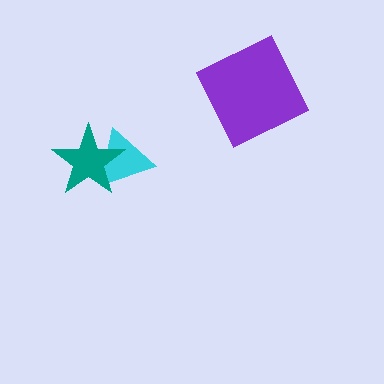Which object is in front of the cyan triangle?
The teal star is in front of the cyan triangle.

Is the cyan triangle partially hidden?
Yes, it is partially covered by another shape.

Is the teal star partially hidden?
No, no other shape covers it.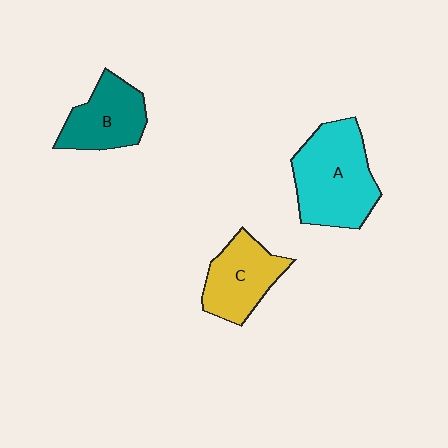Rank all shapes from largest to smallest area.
From largest to smallest: A (cyan), C (yellow), B (teal).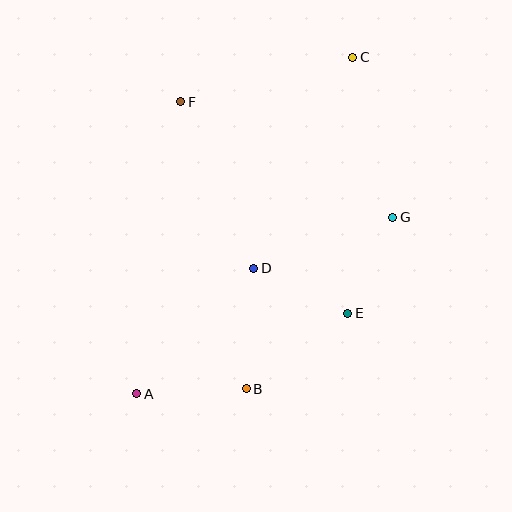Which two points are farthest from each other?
Points A and C are farthest from each other.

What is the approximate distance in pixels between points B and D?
The distance between B and D is approximately 121 pixels.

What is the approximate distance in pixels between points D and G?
The distance between D and G is approximately 148 pixels.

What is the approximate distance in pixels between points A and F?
The distance between A and F is approximately 295 pixels.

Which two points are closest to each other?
Points D and E are closest to each other.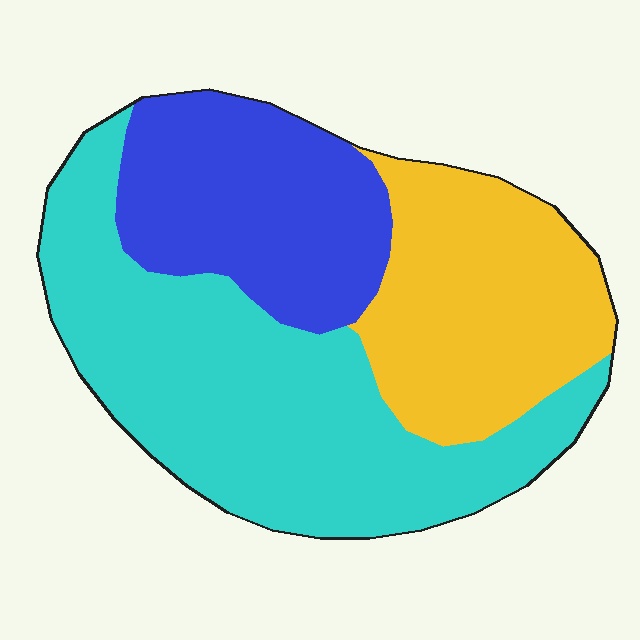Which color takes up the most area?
Cyan, at roughly 45%.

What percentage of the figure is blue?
Blue covers about 25% of the figure.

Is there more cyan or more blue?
Cyan.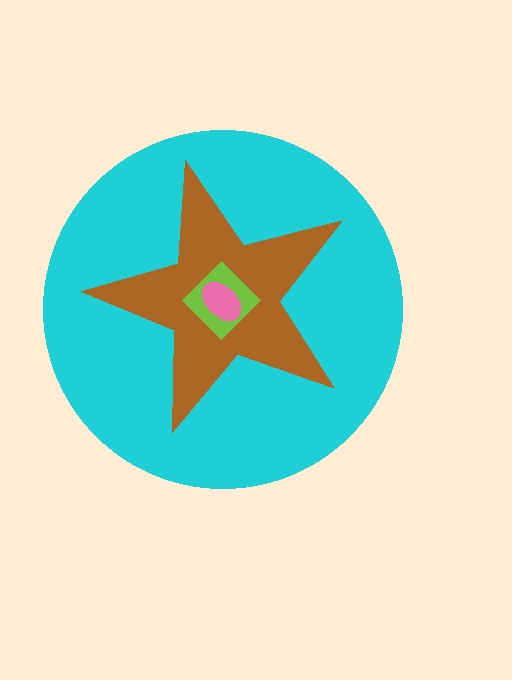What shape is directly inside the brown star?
The lime diamond.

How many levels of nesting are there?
4.